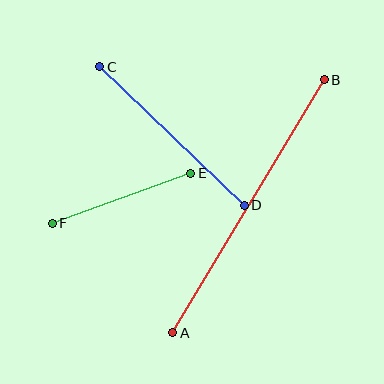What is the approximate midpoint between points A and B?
The midpoint is at approximately (249, 206) pixels.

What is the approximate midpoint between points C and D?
The midpoint is at approximately (172, 136) pixels.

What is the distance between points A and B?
The distance is approximately 295 pixels.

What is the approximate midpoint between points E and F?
The midpoint is at approximately (121, 198) pixels.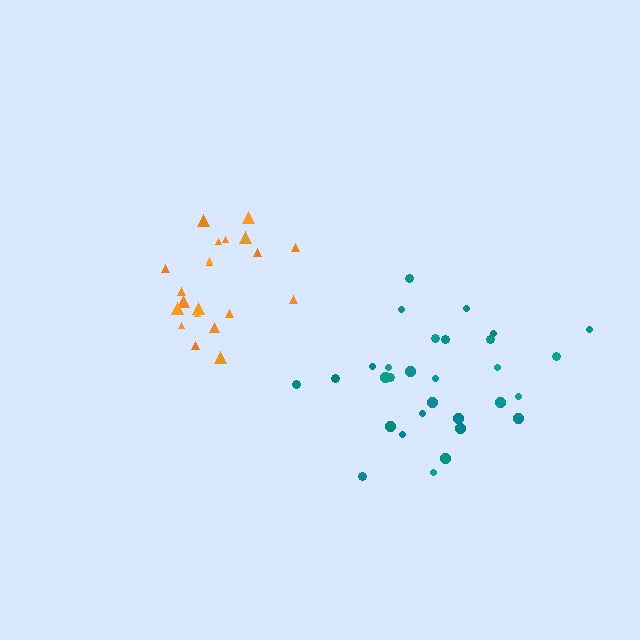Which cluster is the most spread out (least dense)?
Teal.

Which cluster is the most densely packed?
Orange.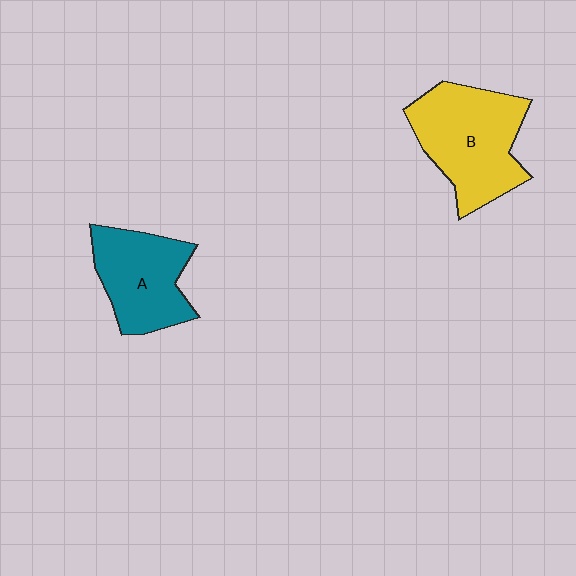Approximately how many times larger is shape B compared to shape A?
Approximately 1.3 times.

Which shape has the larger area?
Shape B (yellow).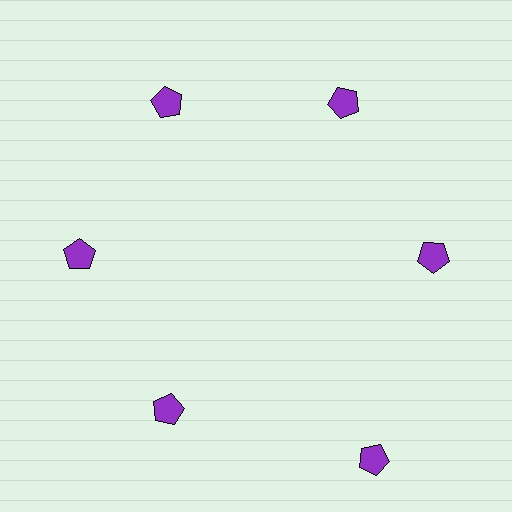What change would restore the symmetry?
The symmetry would be restored by moving it inward, back onto the ring so that all 6 pentagons sit at equal angles and equal distance from the center.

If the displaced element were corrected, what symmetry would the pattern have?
It would have 6-fold rotational symmetry — the pattern would map onto itself every 60 degrees.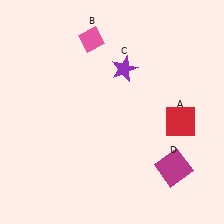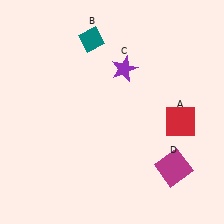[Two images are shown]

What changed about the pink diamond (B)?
In Image 1, B is pink. In Image 2, it changed to teal.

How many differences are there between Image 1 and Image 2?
There is 1 difference between the two images.